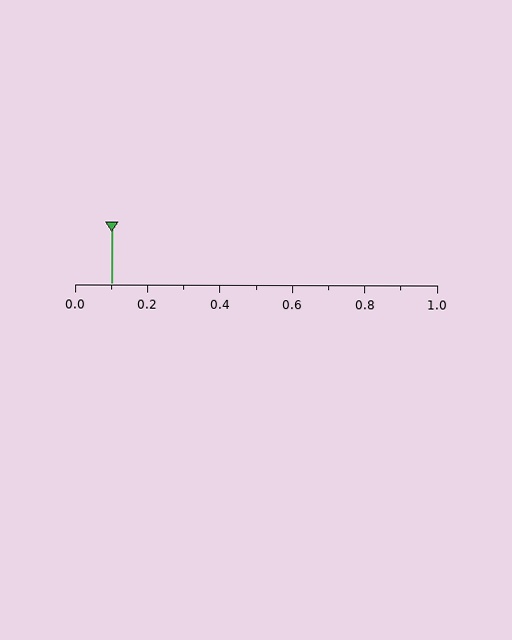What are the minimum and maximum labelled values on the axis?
The axis runs from 0.0 to 1.0.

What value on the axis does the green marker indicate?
The marker indicates approximately 0.1.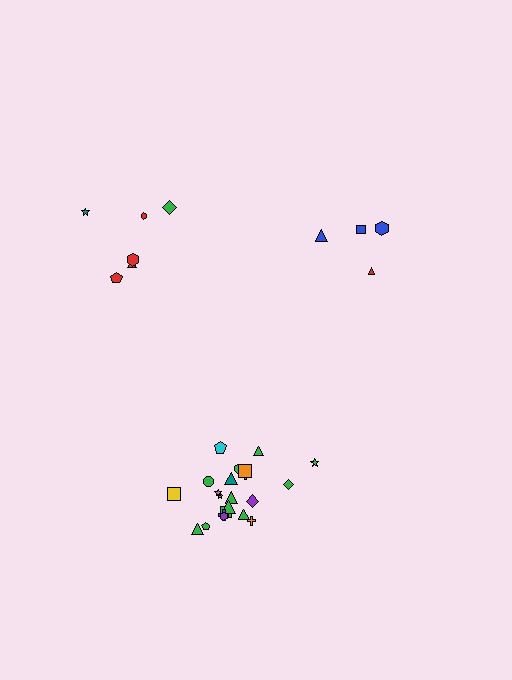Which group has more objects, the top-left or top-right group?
The top-left group.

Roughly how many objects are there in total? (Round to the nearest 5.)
Roughly 30 objects in total.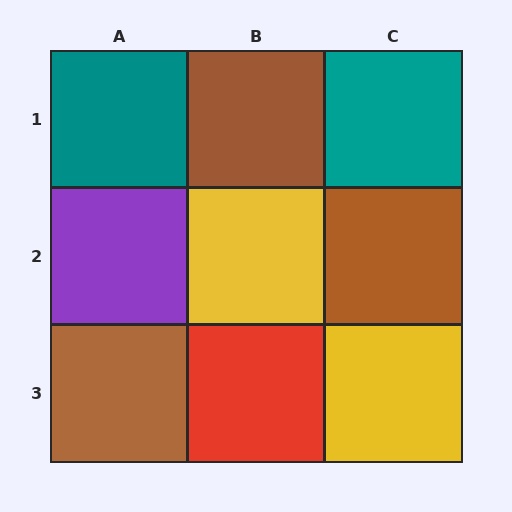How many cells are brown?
3 cells are brown.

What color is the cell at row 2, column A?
Purple.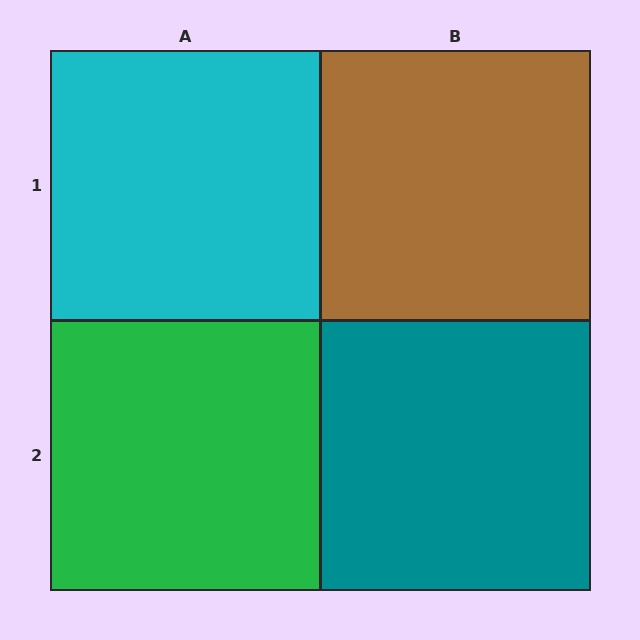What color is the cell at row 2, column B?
Teal.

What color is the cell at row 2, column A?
Green.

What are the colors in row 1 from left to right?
Cyan, brown.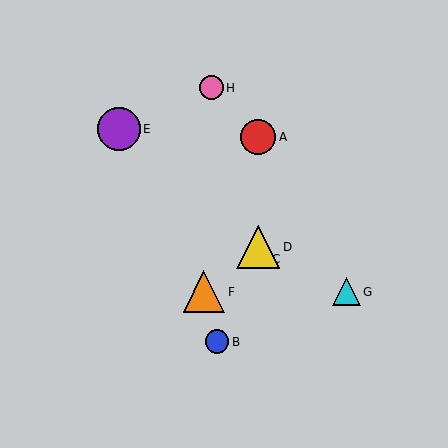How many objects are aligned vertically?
3 objects (A, C, D) are aligned vertically.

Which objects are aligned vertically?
Objects A, C, D are aligned vertically.